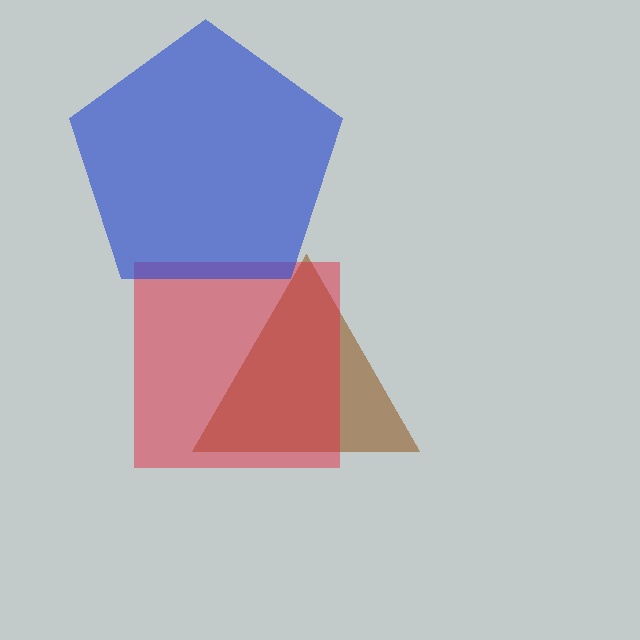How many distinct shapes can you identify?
There are 3 distinct shapes: a brown triangle, a red square, a blue pentagon.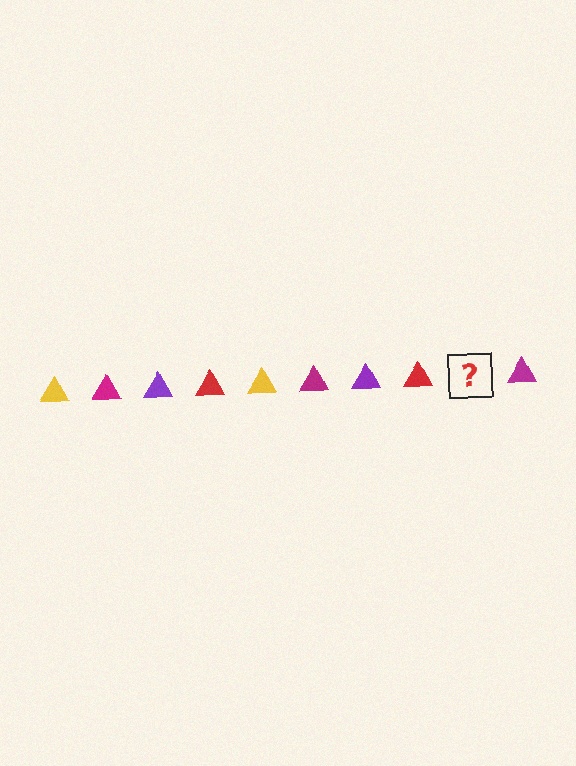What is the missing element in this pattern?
The missing element is a yellow triangle.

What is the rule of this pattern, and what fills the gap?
The rule is that the pattern cycles through yellow, magenta, purple, red triangles. The gap should be filled with a yellow triangle.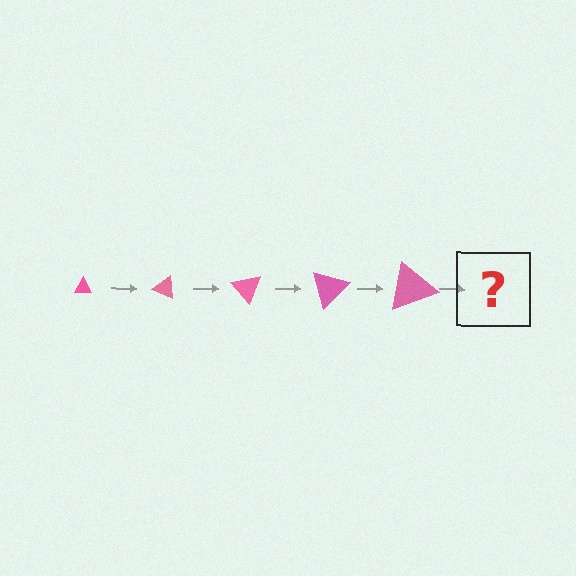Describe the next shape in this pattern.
It should be a triangle, larger than the previous one and rotated 125 degrees from the start.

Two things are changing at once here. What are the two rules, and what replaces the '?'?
The two rules are that the triangle grows larger each step and it rotates 25 degrees each step. The '?' should be a triangle, larger than the previous one and rotated 125 degrees from the start.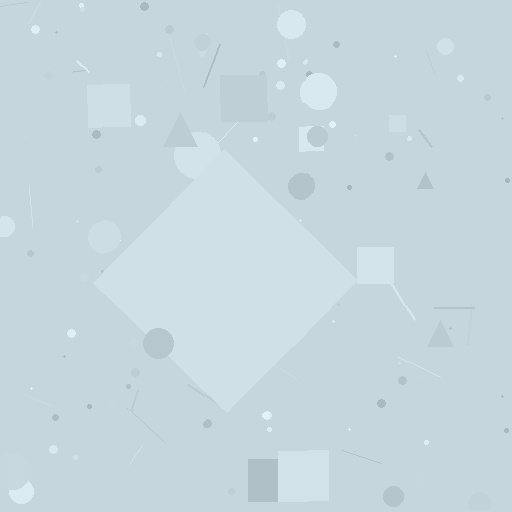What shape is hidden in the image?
A diamond is hidden in the image.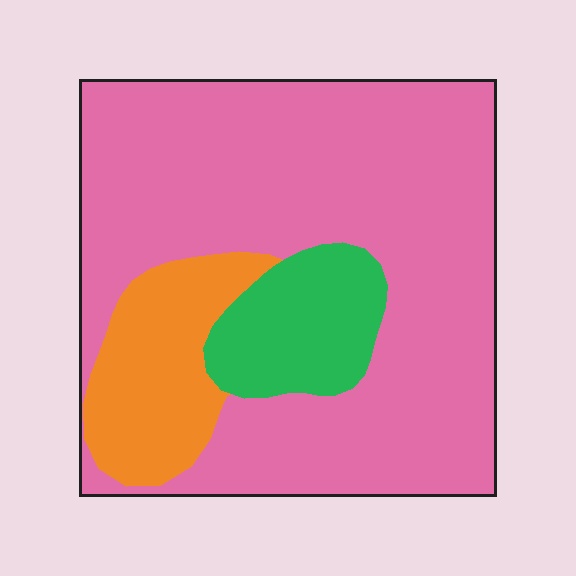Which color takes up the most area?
Pink, at roughly 75%.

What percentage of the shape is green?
Green covers roughly 10% of the shape.